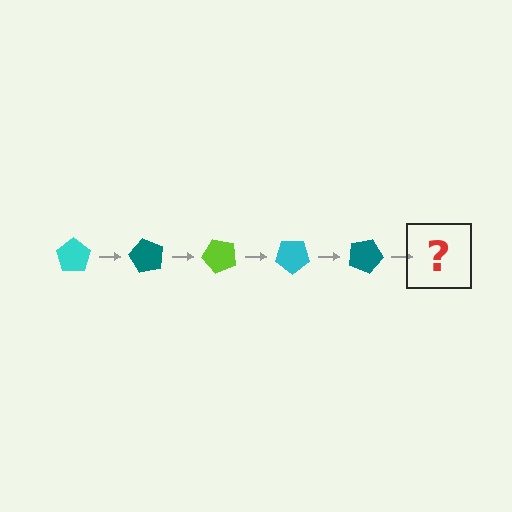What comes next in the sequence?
The next element should be a lime pentagon, rotated 300 degrees from the start.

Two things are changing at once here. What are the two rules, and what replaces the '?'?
The two rules are that it rotates 60 degrees each step and the color cycles through cyan, teal, and lime. The '?' should be a lime pentagon, rotated 300 degrees from the start.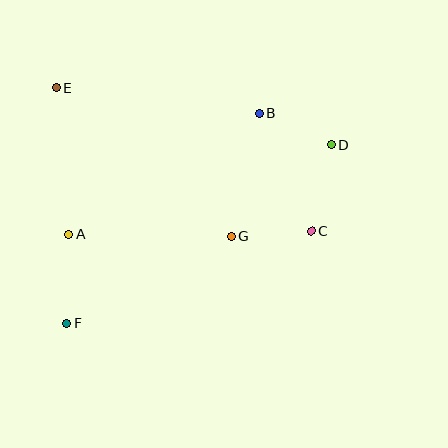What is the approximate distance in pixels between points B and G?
The distance between B and G is approximately 127 pixels.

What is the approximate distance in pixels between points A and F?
The distance between A and F is approximately 89 pixels.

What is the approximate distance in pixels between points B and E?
The distance between B and E is approximately 204 pixels.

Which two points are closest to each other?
Points B and D are closest to each other.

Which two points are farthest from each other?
Points D and F are farthest from each other.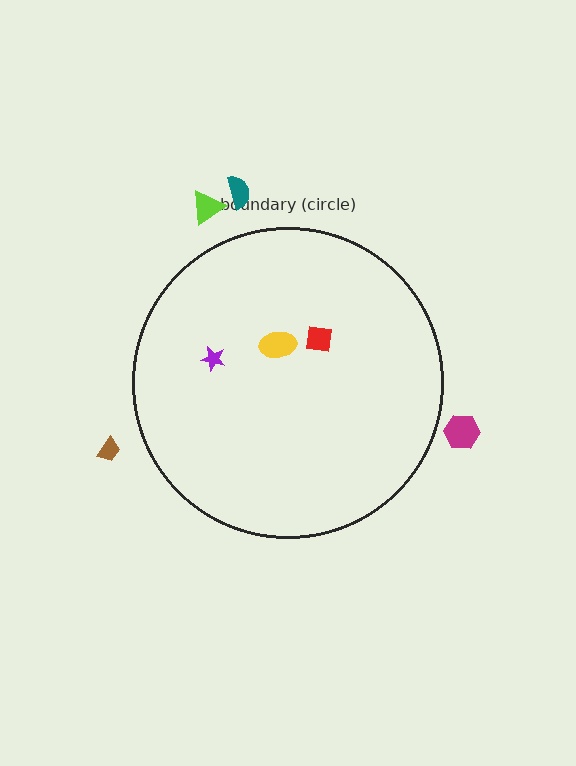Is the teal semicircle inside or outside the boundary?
Outside.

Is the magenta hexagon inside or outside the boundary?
Outside.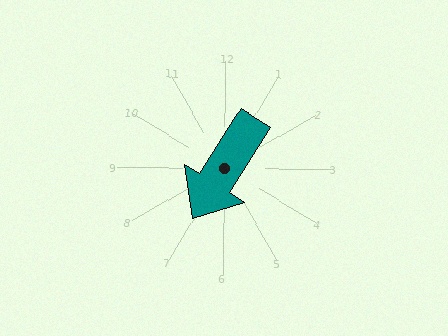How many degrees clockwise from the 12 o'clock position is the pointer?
Approximately 212 degrees.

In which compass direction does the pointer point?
Southwest.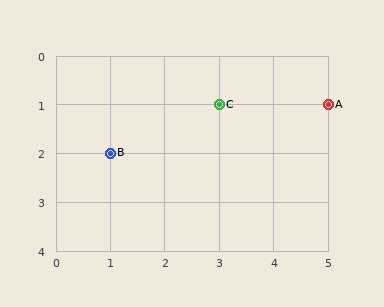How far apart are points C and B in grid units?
Points C and B are 2 columns and 1 row apart (about 2.2 grid units diagonally).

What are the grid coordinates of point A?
Point A is at grid coordinates (5, 1).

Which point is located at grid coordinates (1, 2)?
Point B is at (1, 2).